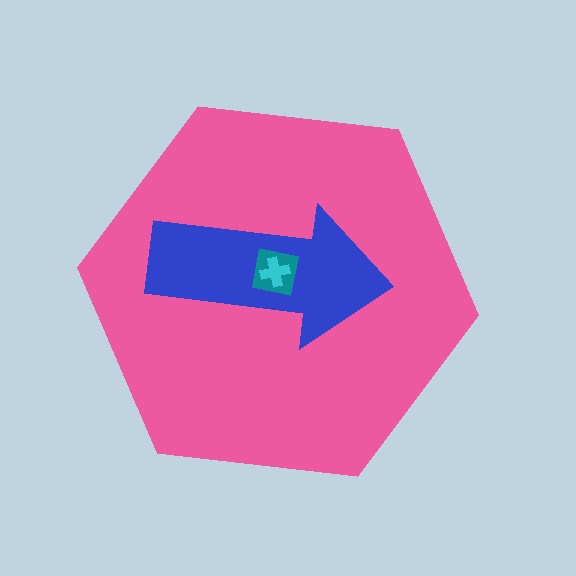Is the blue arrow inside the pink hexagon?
Yes.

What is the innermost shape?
The cyan cross.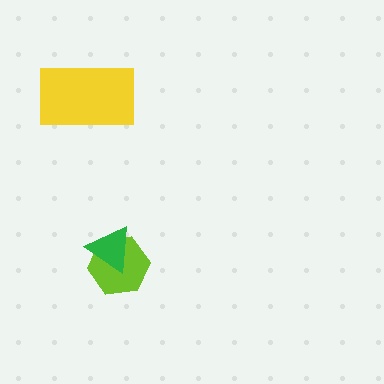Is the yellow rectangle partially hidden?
No, no other shape covers it.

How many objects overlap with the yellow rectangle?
0 objects overlap with the yellow rectangle.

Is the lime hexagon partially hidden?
Yes, it is partially covered by another shape.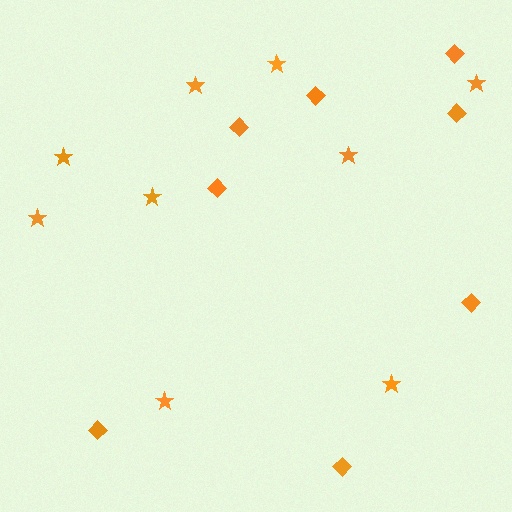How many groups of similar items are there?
There are 2 groups: one group of stars (9) and one group of diamonds (8).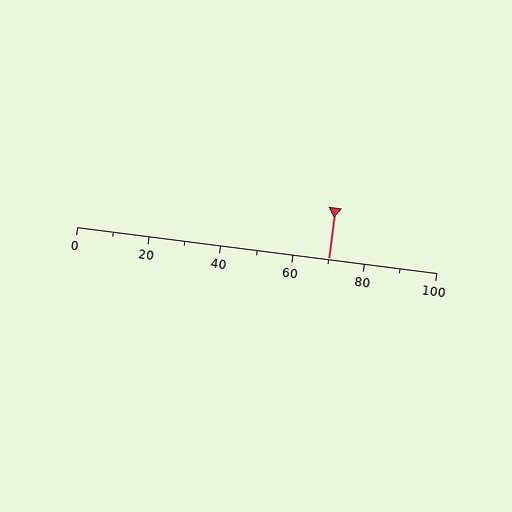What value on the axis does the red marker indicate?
The marker indicates approximately 70.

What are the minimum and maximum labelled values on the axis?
The axis runs from 0 to 100.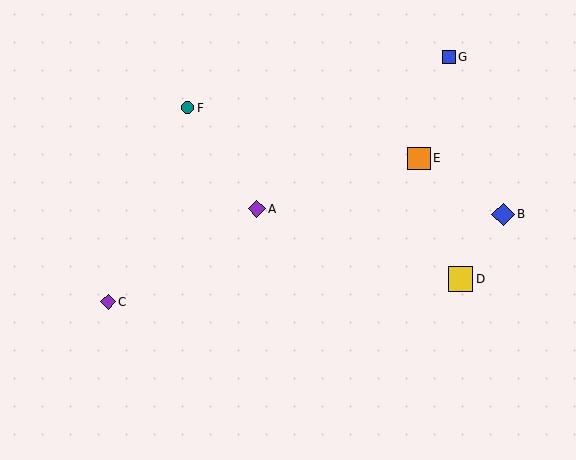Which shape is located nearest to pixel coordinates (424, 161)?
The orange square (labeled E) at (419, 158) is nearest to that location.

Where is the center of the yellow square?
The center of the yellow square is at (460, 279).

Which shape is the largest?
The yellow square (labeled D) is the largest.